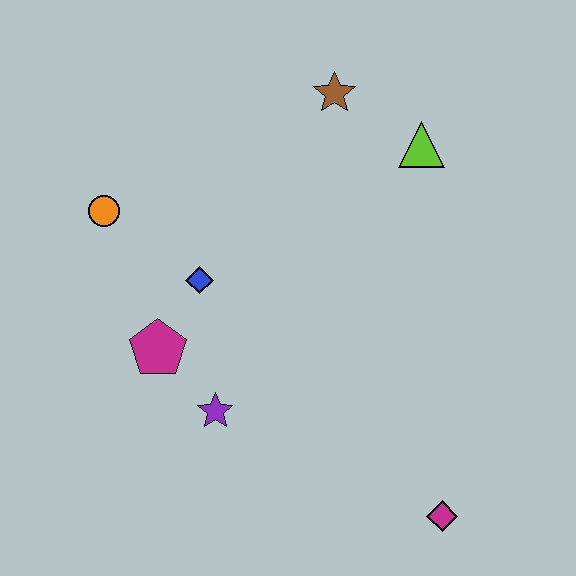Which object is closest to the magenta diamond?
The purple star is closest to the magenta diamond.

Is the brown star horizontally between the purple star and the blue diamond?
No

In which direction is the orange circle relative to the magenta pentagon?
The orange circle is above the magenta pentagon.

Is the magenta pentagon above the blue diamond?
No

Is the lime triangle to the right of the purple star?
Yes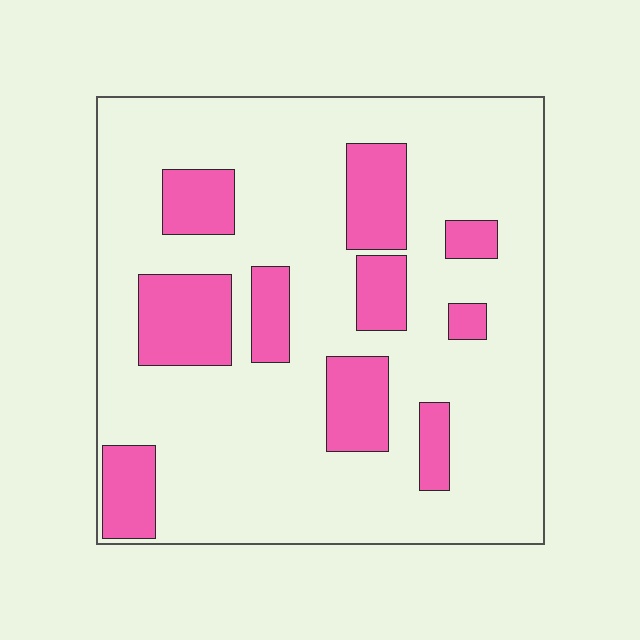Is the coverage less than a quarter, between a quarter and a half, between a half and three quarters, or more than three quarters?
Less than a quarter.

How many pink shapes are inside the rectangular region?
10.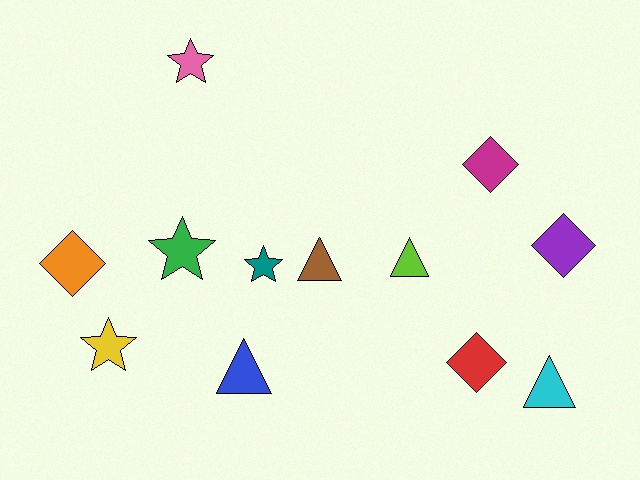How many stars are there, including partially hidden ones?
There are 4 stars.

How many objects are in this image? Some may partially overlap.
There are 12 objects.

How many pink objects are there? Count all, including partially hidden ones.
There is 1 pink object.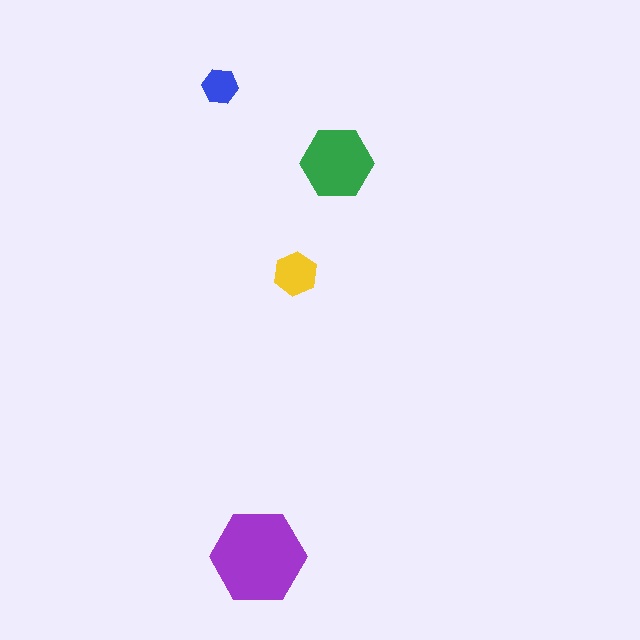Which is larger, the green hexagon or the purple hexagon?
The purple one.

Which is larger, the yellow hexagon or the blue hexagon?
The yellow one.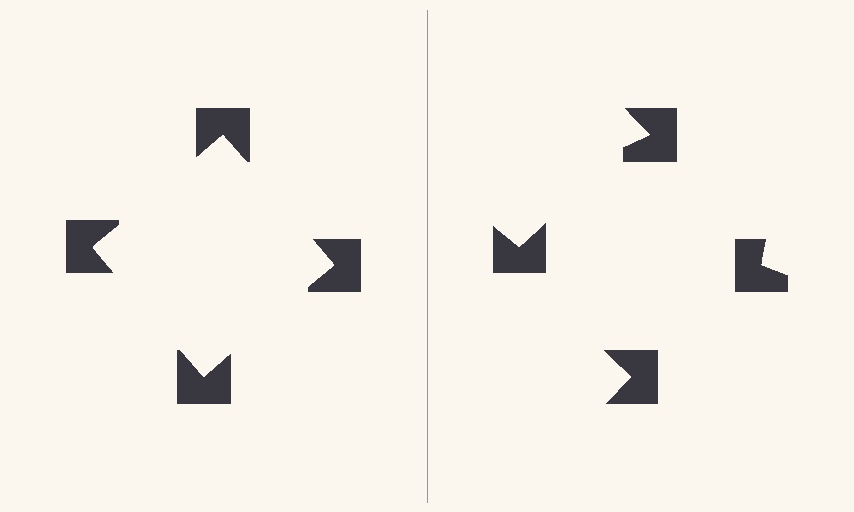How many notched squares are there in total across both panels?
8 — 4 on each side.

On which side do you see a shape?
An illusory square appears on the left side. On the right side the wedge cuts are rotated, so no coherent shape forms.